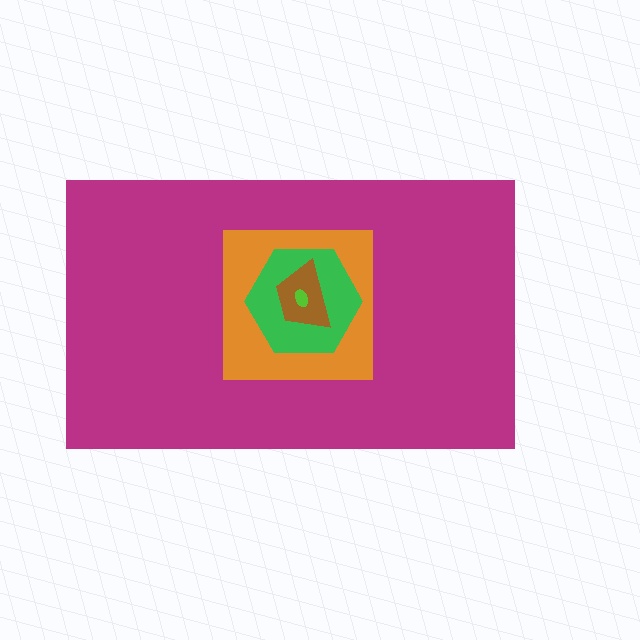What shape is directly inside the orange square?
The green hexagon.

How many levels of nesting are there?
5.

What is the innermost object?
The lime ellipse.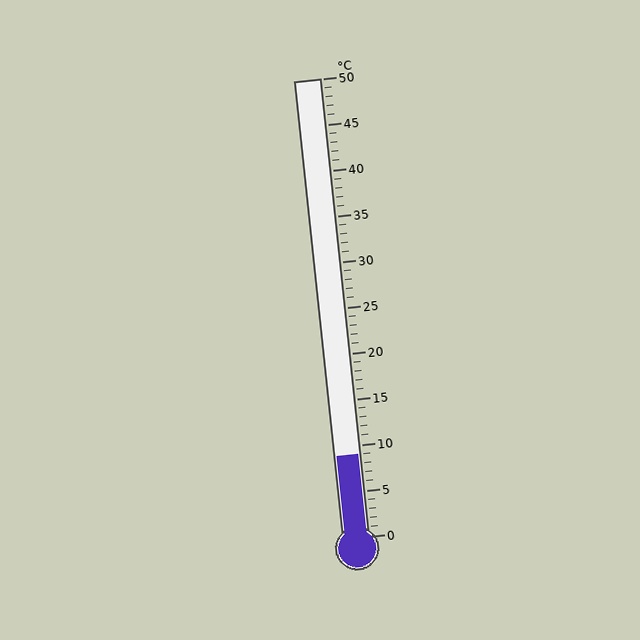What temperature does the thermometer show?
The thermometer shows approximately 9°C.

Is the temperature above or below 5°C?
The temperature is above 5°C.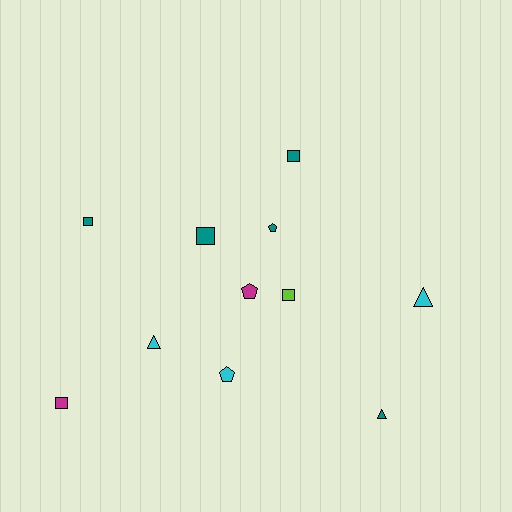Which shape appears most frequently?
Square, with 5 objects.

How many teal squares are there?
There are 3 teal squares.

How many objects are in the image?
There are 11 objects.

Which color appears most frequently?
Teal, with 5 objects.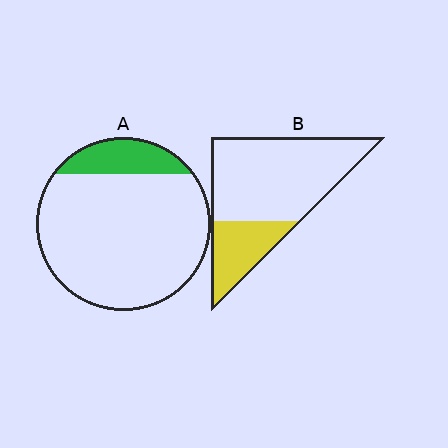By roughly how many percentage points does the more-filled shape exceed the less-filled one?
By roughly 10 percentage points (B over A).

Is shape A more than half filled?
No.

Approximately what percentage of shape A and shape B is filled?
A is approximately 15% and B is approximately 25%.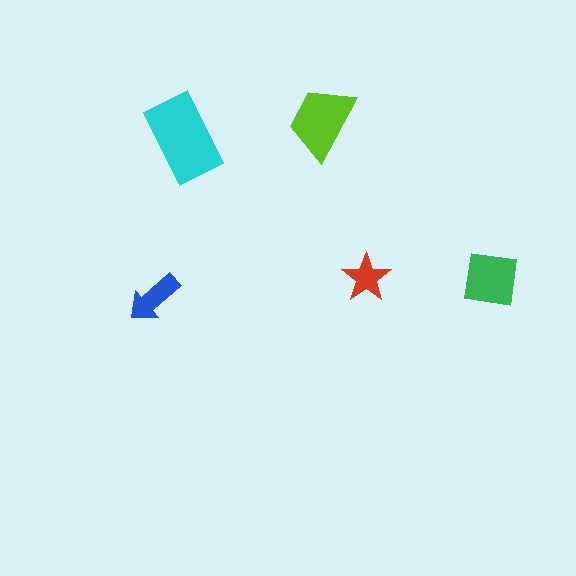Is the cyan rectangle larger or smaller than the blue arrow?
Larger.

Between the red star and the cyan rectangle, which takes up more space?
The cyan rectangle.